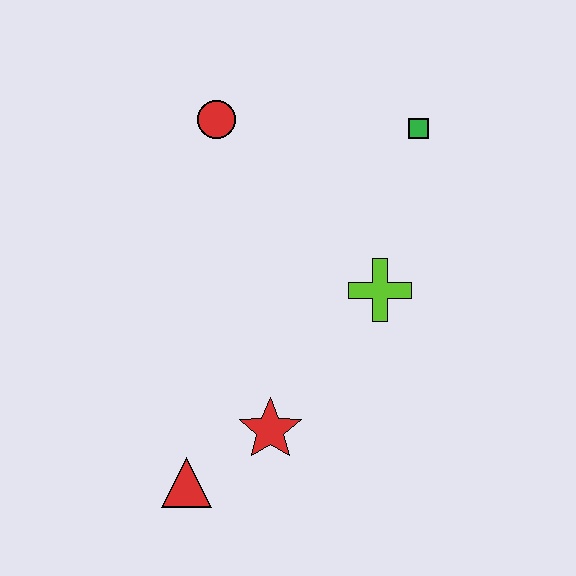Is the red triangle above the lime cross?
No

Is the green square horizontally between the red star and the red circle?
No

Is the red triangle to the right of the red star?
No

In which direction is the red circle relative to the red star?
The red circle is above the red star.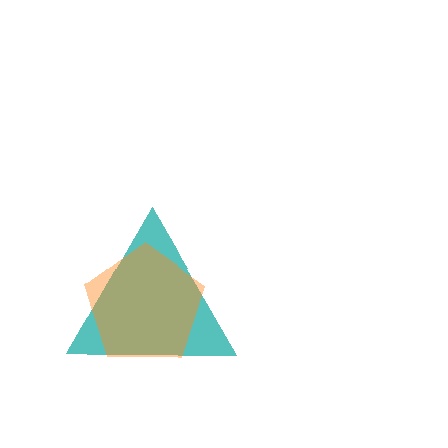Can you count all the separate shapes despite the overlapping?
Yes, there are 2 separate shapes.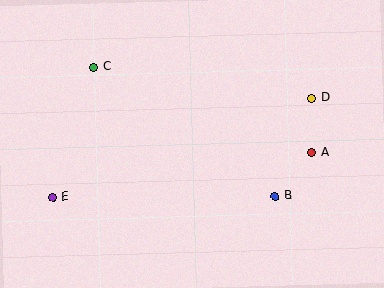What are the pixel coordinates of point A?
Point A is at (312, 152).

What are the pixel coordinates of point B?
Point B is at (275, 196).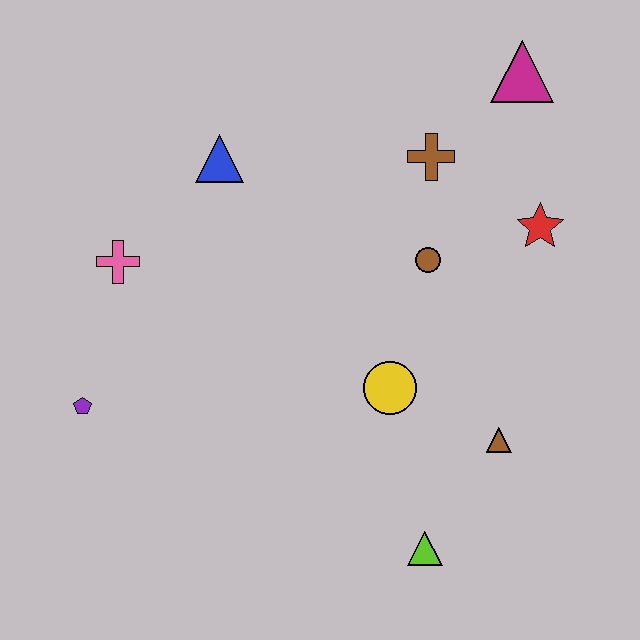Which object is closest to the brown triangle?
The yellow circle is closest to the brown triangle.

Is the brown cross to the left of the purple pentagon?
No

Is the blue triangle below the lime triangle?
No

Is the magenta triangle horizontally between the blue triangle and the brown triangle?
No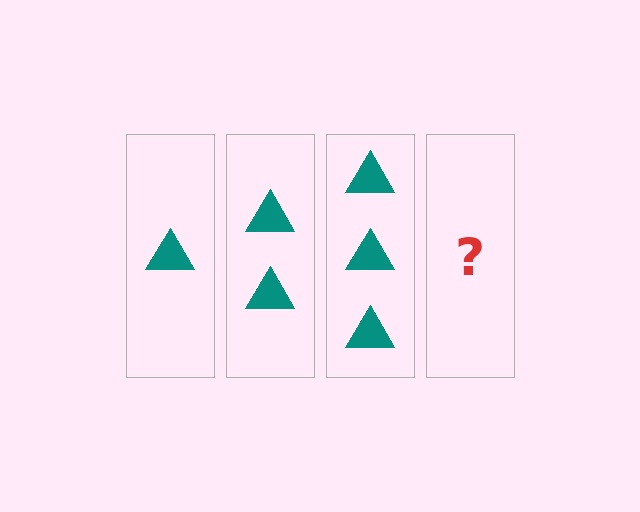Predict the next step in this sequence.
The next step is 4 triangles.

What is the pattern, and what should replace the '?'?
The pattern is that each step adds one more triangle. The '?' should be 4 triangles.